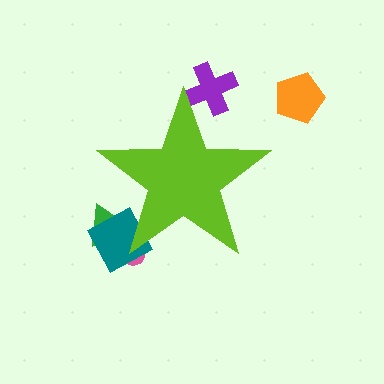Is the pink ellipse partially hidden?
Yes, the pink ellipse is partially hidden behind the lime star.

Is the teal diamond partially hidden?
Yes, the teal diamond is partially hidden behind the lime star.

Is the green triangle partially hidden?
Yes, the green triangle is partially hidden behind the lime star.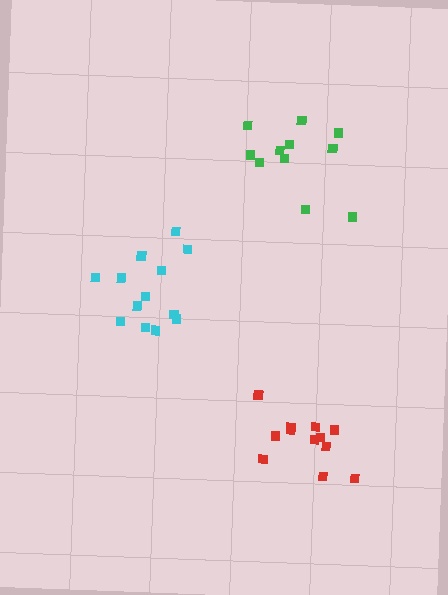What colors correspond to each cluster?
The clusters are colored: red, green, cyan.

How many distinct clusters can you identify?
There are 3 distinct clusters.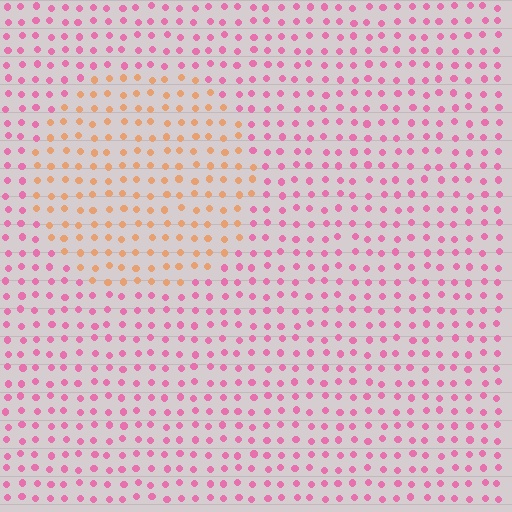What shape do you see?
I see a circle.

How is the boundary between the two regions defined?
The boundary is defined purely by a slight shift in hue (about 55 degrees). Spacing, size, and orientation are identical on both sides.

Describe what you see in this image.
The image is filled with small pink elements in a uniform arrangement. A circle-shaped region is visible where the elements are tinted to a slightly different hue, forming a subtle color boundary.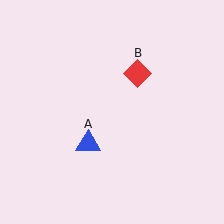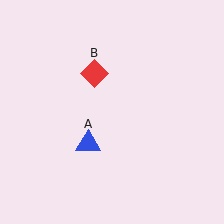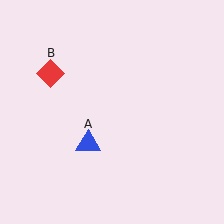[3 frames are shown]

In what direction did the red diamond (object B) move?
The red diamond (object B) moved left.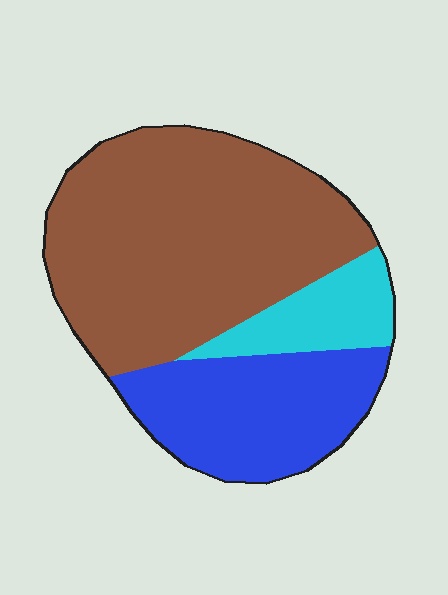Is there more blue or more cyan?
Blue.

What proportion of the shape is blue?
Blue covers roughly 30% of the shape.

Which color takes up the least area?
Cyan, at roughly 15%.